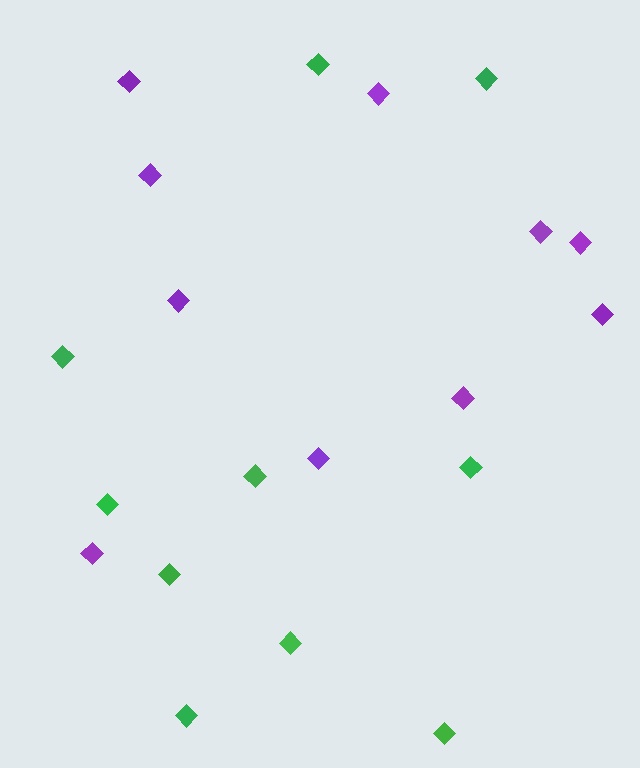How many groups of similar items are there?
There are 2 groups: one group of purple diamonds (10) and one group of green diamonds (10).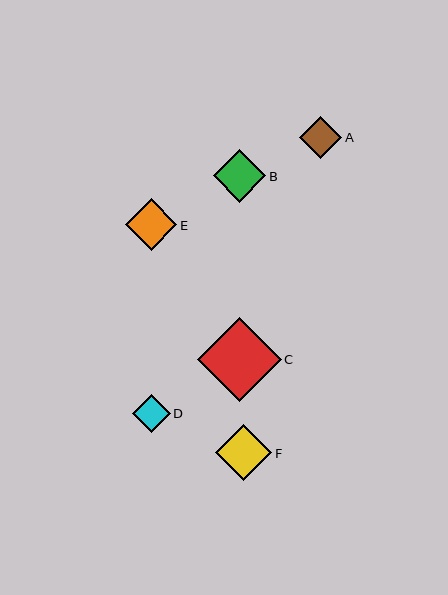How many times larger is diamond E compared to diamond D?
Diamond E is approximately 1.3 times the size of diamond D.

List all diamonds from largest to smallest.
From largest to smallest: C, F, B, E, A, D.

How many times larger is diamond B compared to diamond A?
Diamond B is approximately 1.3 times the size of diamond A.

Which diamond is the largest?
Diamond C is the largest with a size of approximately 84 pixels.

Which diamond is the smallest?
Diamond D is the smallest with a size of approximately 38 pixels.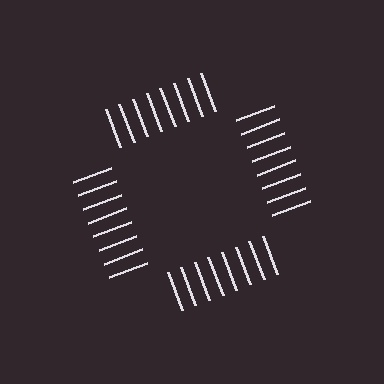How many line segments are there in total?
32 — 8 along each of the 4 edges.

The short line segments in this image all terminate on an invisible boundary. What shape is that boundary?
An illusory square — the line segments terminate on its edges but no continuous stroke is drawn.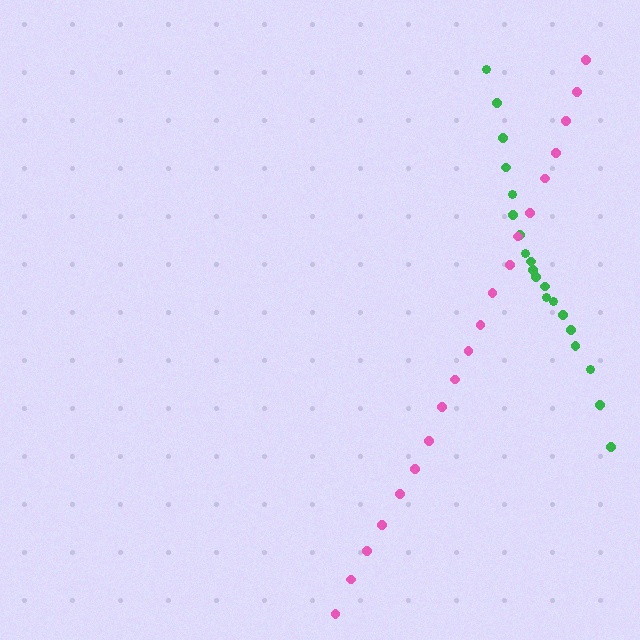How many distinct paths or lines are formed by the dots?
There are 2 distinct paths.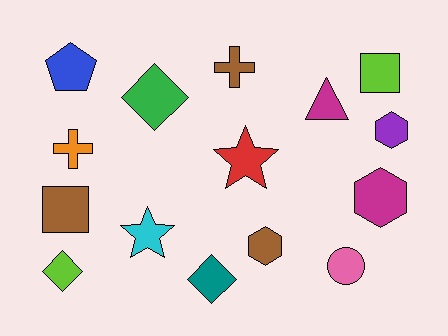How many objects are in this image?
There are 15 objects.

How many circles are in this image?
There is 1 circle.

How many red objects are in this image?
There is 1 red object.